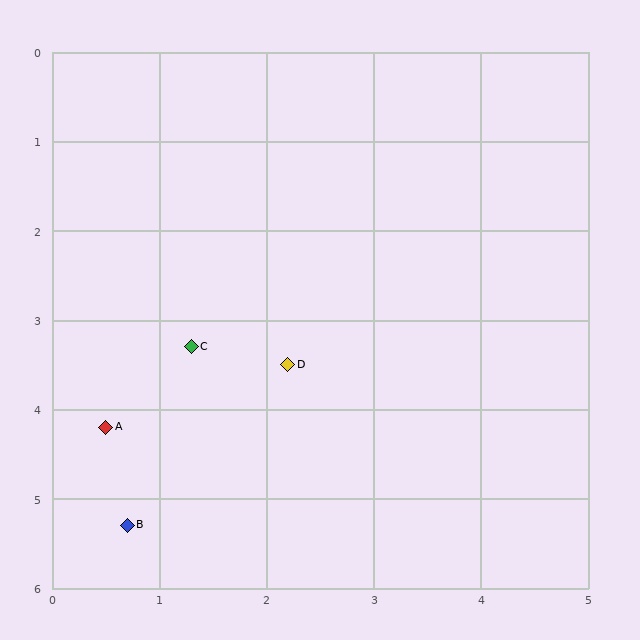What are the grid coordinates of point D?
Point D is at approximately (2.2, 3.5).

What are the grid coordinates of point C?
Point C is at approximately (1.3, 3.3).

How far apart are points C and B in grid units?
Points C and B are about 2.1 grid units apart.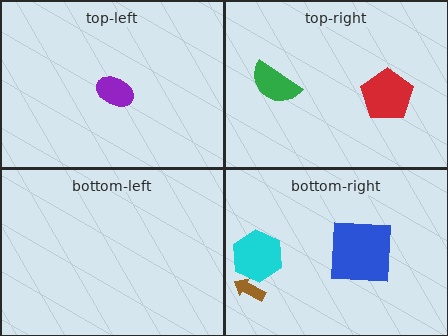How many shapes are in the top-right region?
2.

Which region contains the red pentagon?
The top-right region.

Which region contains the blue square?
The bottom-right region.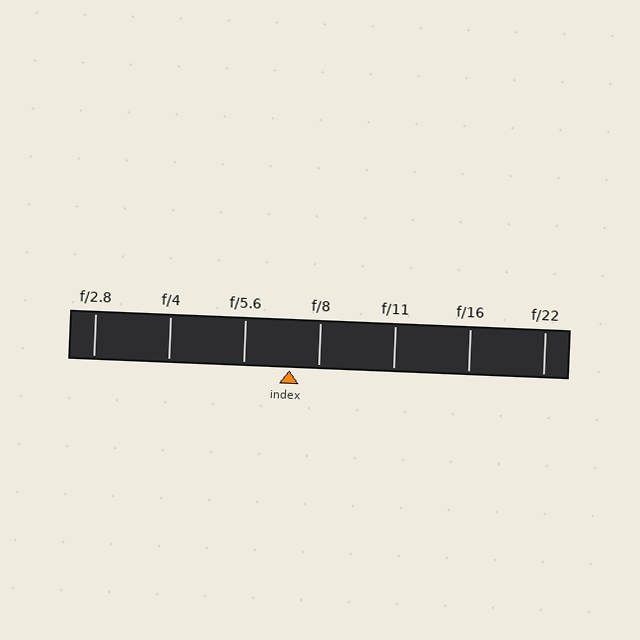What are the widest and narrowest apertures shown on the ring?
The widest aperture shown is f/2.8 and the narrowest is f/22.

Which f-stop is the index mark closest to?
The index mark is closest to f/8.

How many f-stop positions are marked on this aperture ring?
There are 7 f-stop positions marked.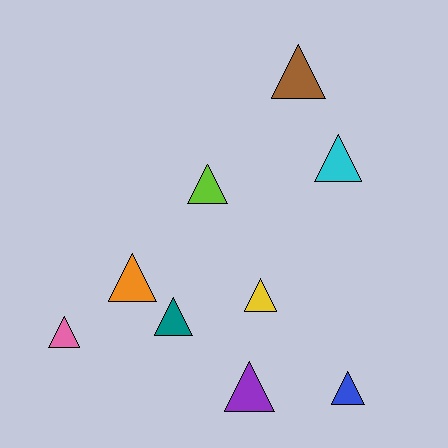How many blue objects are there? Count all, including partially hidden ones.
There is 1 blue object.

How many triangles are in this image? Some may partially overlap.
There are 9 triangles.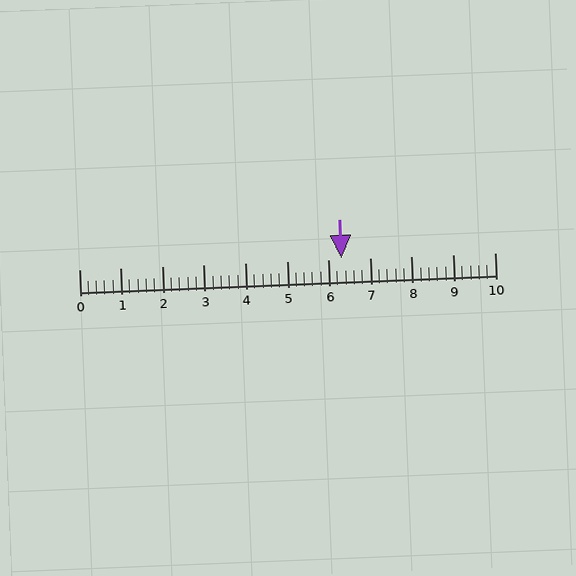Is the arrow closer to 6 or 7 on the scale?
The arrow is closer to 6.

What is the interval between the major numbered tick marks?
The major tick marks are spaced 1 units apart.